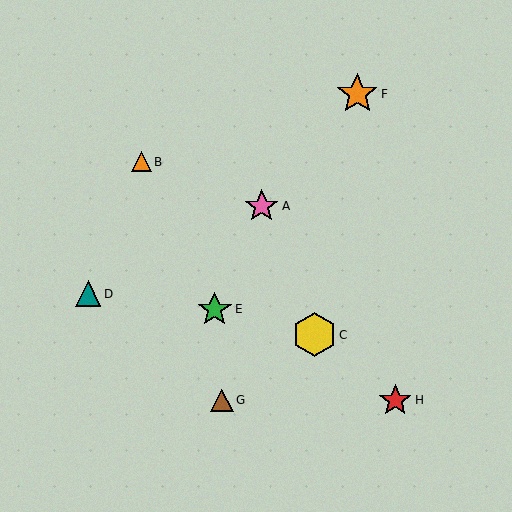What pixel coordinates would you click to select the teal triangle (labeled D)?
Click at (88, 294) to select the teal triangle D.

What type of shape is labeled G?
Shape G is a brown triangle.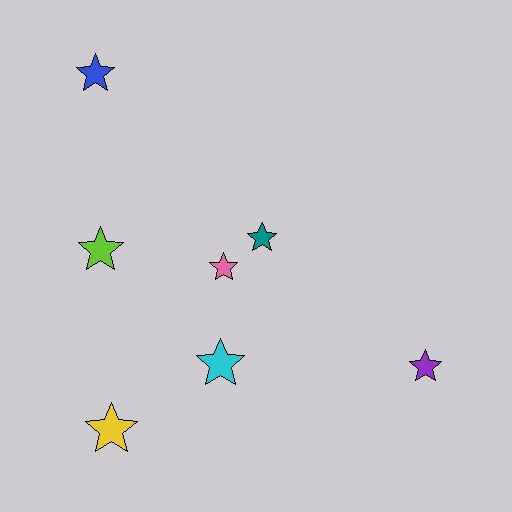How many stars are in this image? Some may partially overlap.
There are 7 stars.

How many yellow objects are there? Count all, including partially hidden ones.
There is 1 yellow object.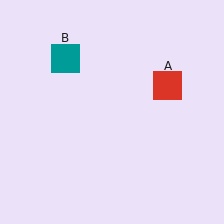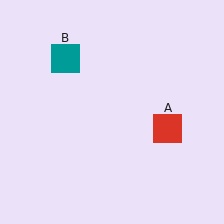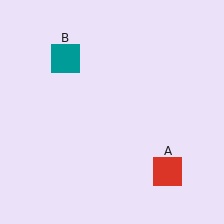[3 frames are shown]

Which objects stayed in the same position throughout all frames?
Teal square (object B) remained stationary.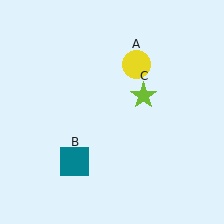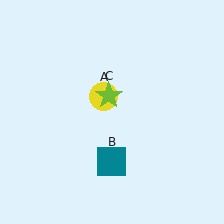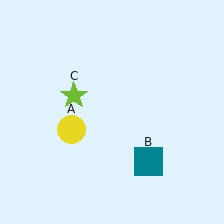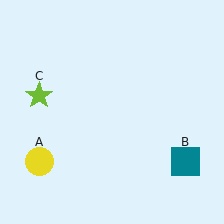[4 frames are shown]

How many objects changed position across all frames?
3 objects changed position: yellow circle (object A), teal square (object B), lime star (object C).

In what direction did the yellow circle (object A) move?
The yellow circle (object A) moved down and to the left.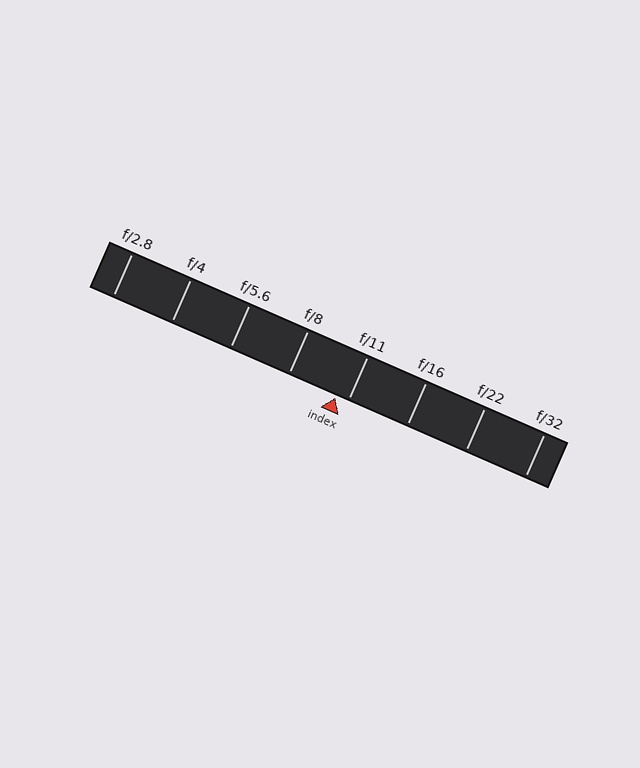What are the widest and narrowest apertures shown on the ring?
The widest aperture shown is f/2.8 and the narrowest is f/32.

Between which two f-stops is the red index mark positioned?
The index mark is between f/8 and f/11.